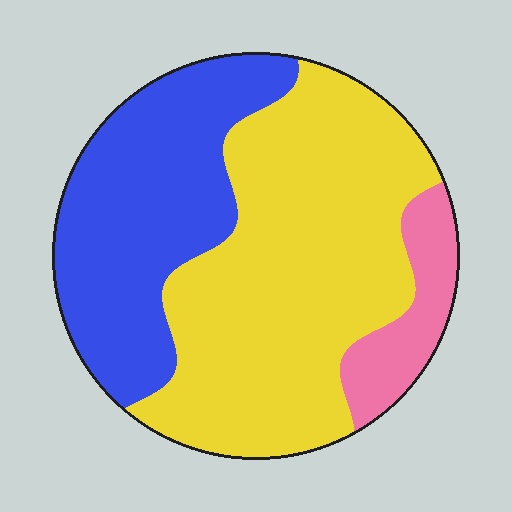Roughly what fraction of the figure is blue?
Blue covers 35% of the figure.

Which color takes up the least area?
Pink, at roughly 10%.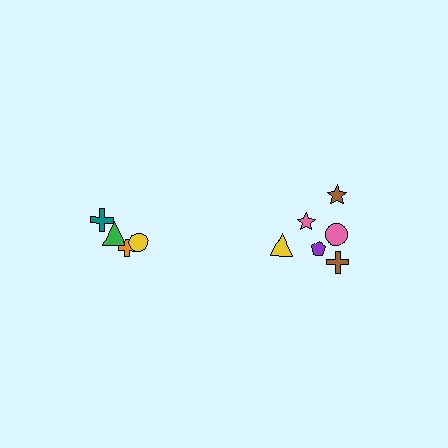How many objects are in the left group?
There are 4 objects.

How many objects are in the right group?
There are 6 objects.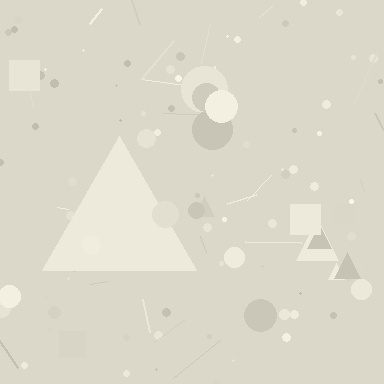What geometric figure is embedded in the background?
A triangle is embedded in the background.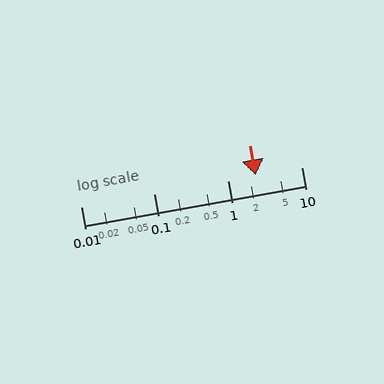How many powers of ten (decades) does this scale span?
The scale spans 3 decades, from 0.01 to 10.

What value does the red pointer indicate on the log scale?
The pointer indicates approximately 2.4.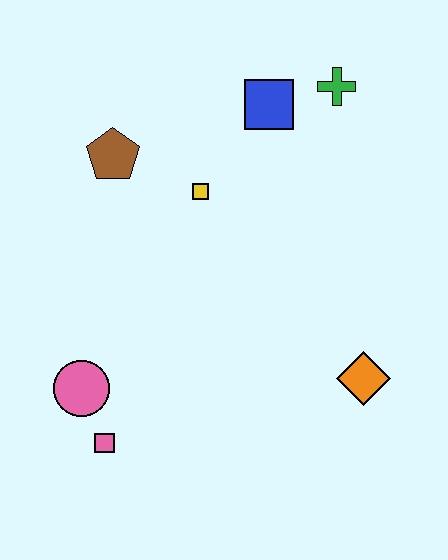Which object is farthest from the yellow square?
The pink square is farthest from the yellow square.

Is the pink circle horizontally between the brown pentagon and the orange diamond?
No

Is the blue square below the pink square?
No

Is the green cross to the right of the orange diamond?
No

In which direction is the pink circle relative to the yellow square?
The pink circle is below the yellow square.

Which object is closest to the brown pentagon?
The yellow square is closest to the brown pentagon.